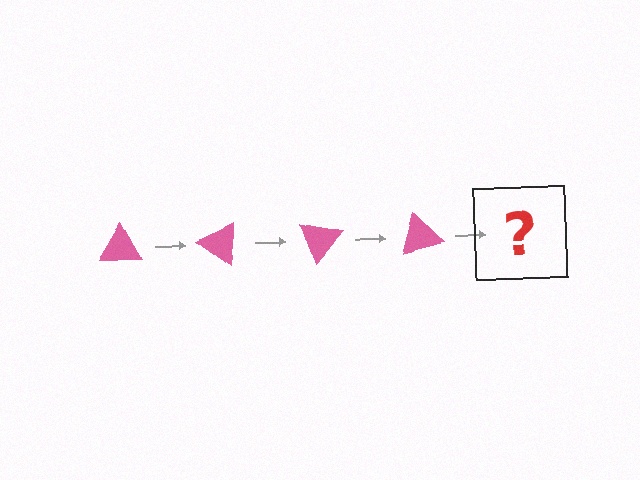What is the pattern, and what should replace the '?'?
The pattern is that the triangle rotates 35 degrees each step. The '?' should be a pink triangle rotated 140 degrees.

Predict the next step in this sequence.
The next step is a pink triangle rotated 140 degrees.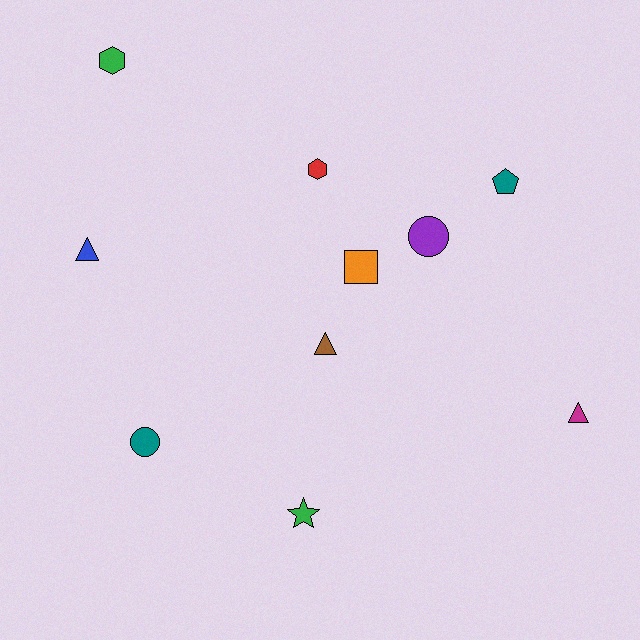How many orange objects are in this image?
There is 1 orange object.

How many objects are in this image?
There are 10 objects.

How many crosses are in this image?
There are no crosses.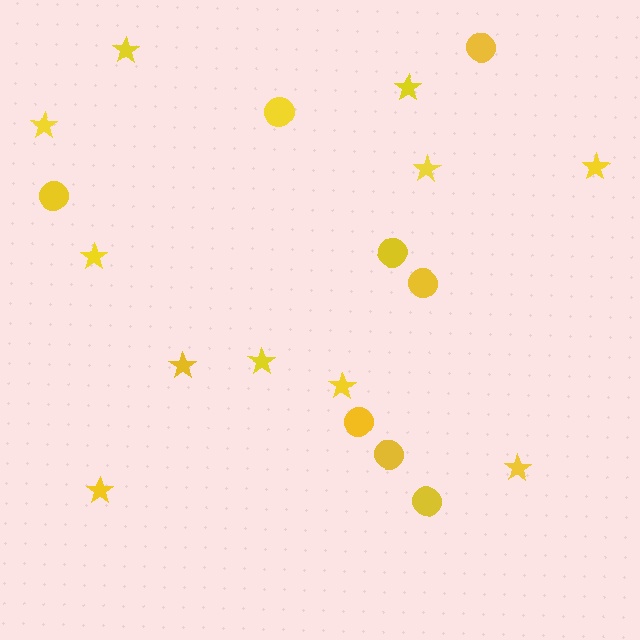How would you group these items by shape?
There are 2 groups: one group of circles (8) and one group of stars (11).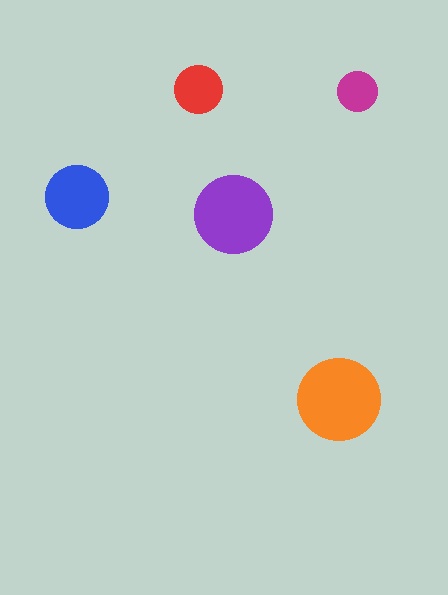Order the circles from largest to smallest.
the orange one, the purple one, the blue one, the red one, the magenta one.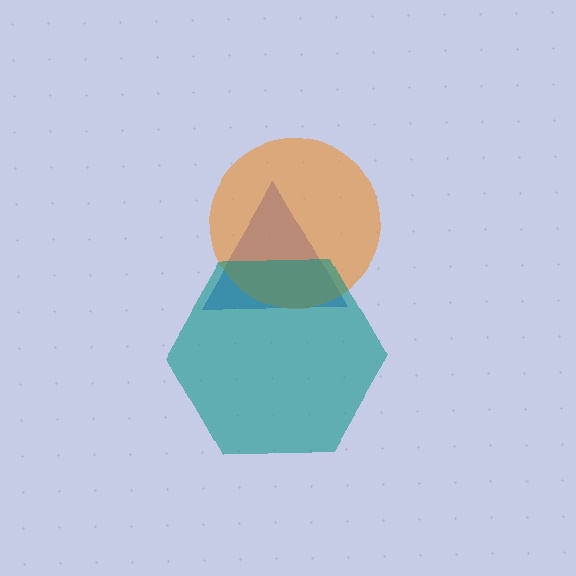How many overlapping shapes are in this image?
There are 3 overlapping shapes in the image.